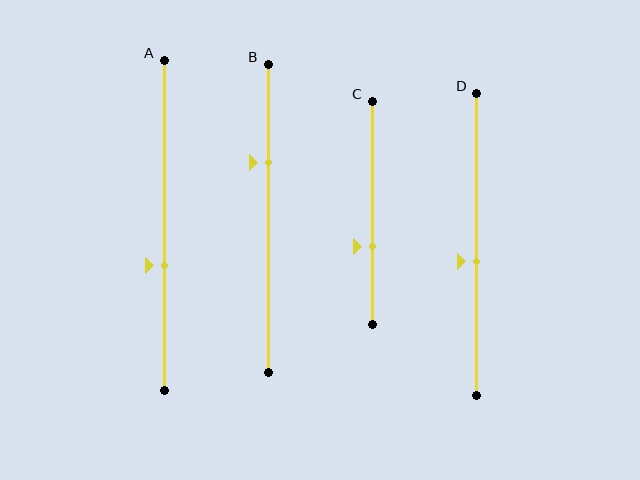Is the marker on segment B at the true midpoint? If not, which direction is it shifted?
No, the marker on segment B is shifted upward by about 18% of the segment length.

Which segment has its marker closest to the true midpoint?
Segment D has its marker closest to the true midpoint.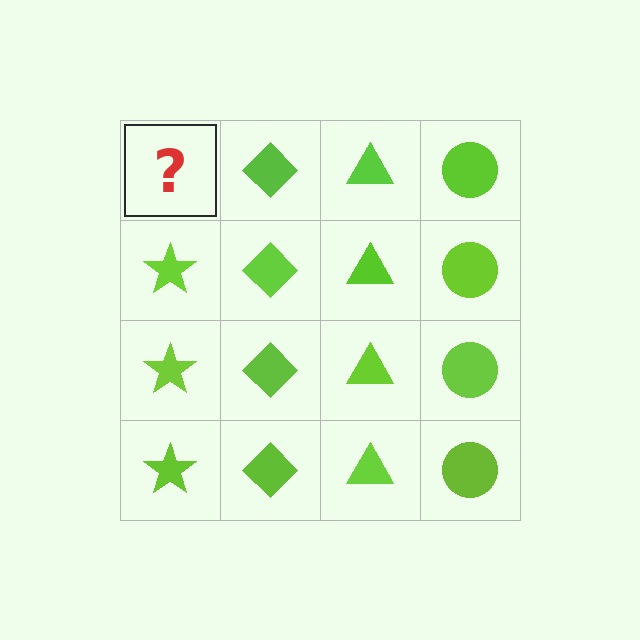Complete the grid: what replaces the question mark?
The question mark should be replaced with a lime star.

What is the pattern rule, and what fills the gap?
The rule is that each column has a consistent shape. The gap should be filled with a lime star.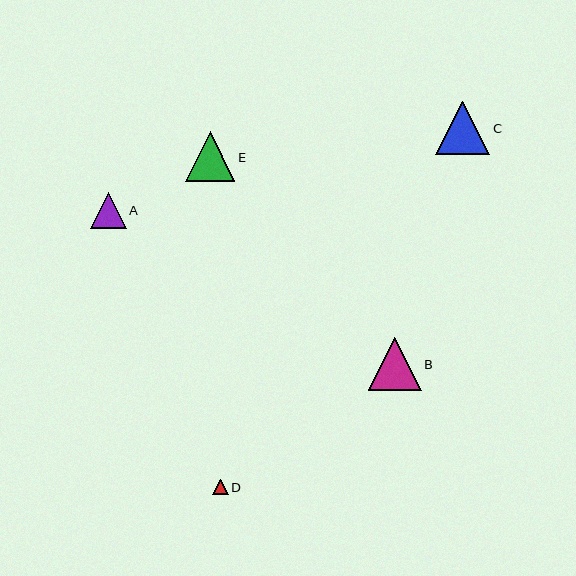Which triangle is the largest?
Triangle C is the largest with a size of approximately 54 pixels.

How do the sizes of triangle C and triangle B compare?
Triangle C and triangle B are approximately the same size.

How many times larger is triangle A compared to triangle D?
Triangle A is approximately 2.3 times the size of triangle D.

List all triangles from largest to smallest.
From largest to smallest: C, B, E, A, D.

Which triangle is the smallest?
Triangle D is the smallest with a size of approximately 16 pixels.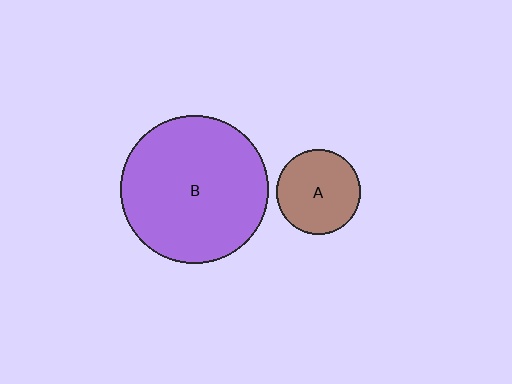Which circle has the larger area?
Circle B (purple).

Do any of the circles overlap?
No, none of the circles overlap.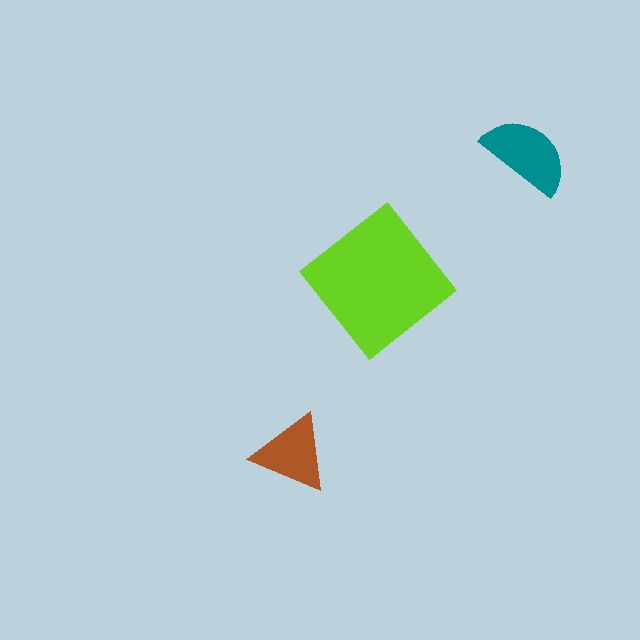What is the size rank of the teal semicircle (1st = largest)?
2nd.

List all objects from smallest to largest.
The brown triangle, the teal semicircle, the lime diamond.